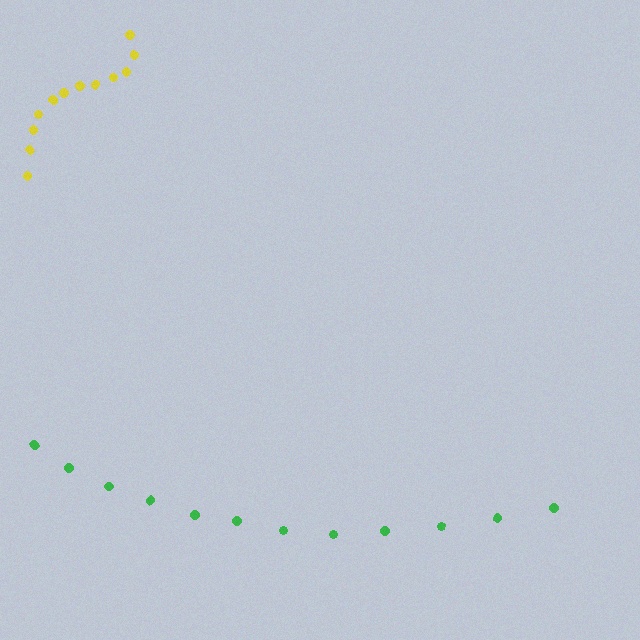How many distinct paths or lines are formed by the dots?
There are 2 distinct paths.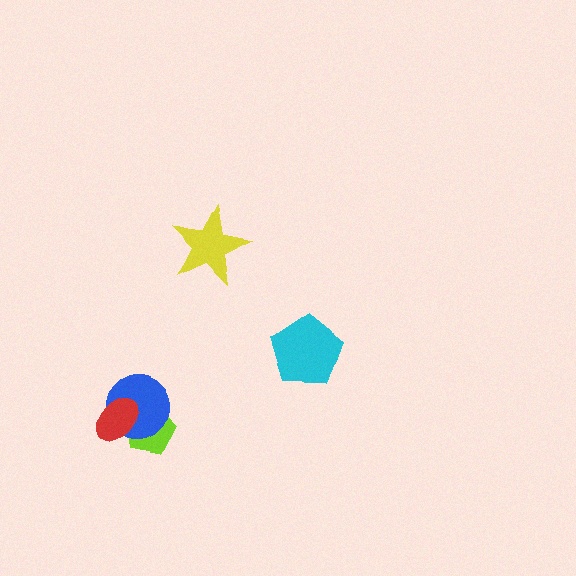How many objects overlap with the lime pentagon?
2 objects overlap with the lime pentagon.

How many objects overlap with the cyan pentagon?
0 objects overlap with the cyan pentagon.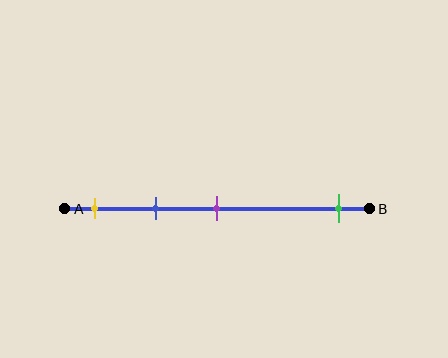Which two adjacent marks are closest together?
The yellow and blue marks are the closest adjacent pair.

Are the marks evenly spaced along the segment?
No, the marks are not evenly spaced.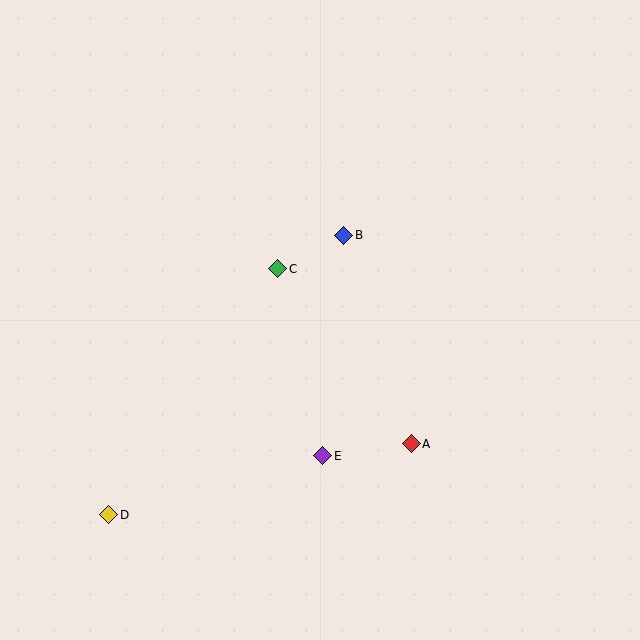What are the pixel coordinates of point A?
Point A is at (411, 444).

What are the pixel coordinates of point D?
Point D is at (109, 515).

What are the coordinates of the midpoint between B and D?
The midpoint between B and D is at (226, 375).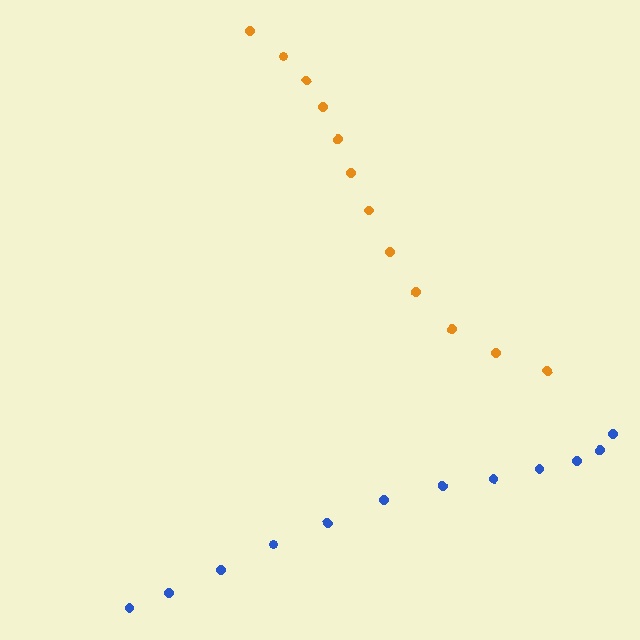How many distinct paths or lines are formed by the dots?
There are 2 distinct paths.